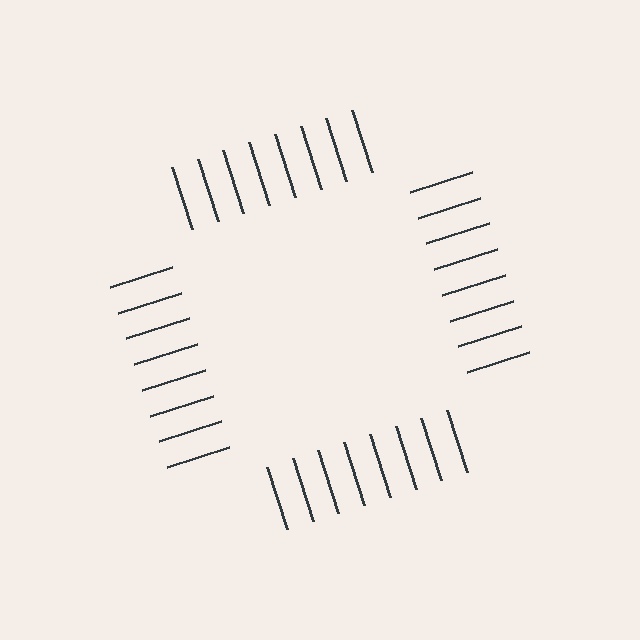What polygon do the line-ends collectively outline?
An illusory square — the line segments terminate on its edges but no continuous stroke is drawn.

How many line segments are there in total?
32 — 8 along each of the 4 edges.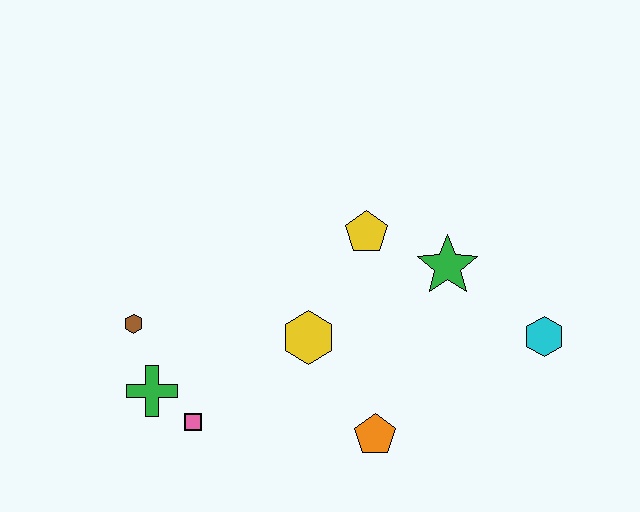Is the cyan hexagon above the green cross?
Yes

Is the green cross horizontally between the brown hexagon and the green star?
Yes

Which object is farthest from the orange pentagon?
The brown hexagon is farthest from the orange pentagon.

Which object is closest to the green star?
The yellow pentagon is closest to the green star.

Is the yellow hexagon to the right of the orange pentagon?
No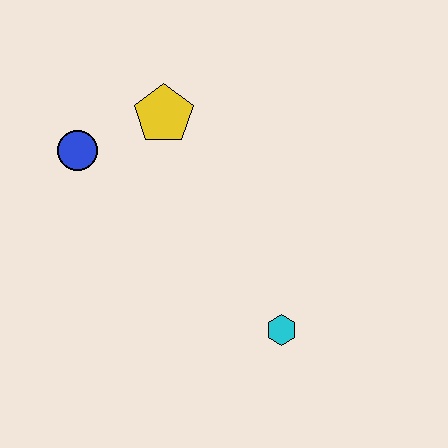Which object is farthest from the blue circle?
The cyan hexagon is farthest from the blue circle.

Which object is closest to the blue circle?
The yellow pentagon is closest to the blue circle.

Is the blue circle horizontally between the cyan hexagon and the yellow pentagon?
No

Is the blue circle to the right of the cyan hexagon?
No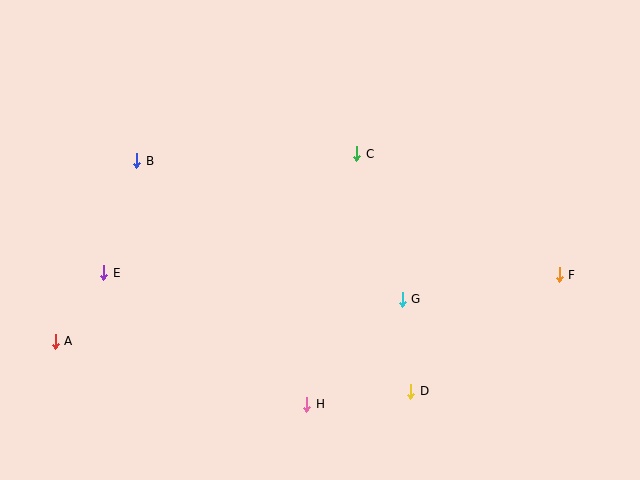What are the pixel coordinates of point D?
Point D is at (411, 391).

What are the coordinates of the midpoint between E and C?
The midpoint between E and C is at (230, 213).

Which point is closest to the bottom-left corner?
Point A is closest to the bottom-left corner.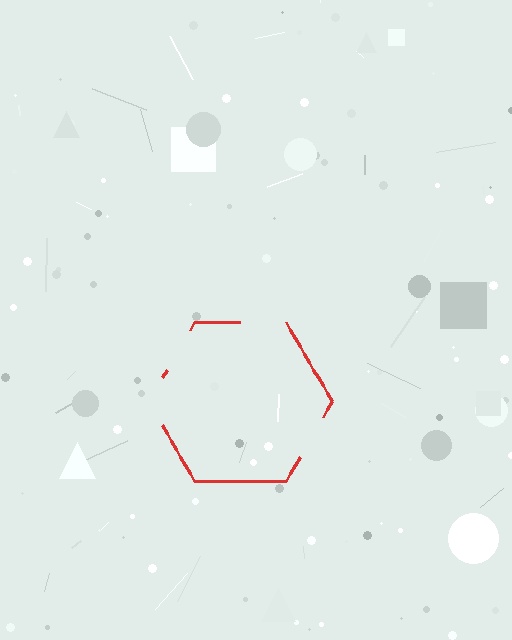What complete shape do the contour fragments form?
The contour fragments form a hexagon.